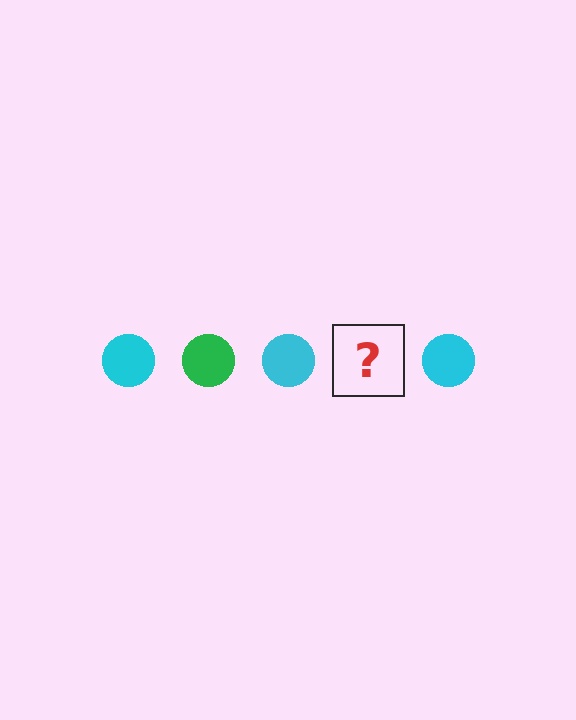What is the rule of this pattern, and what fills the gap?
The rule is that the pattern cycles through cyan, green circles. The gap should be filled with a green circle.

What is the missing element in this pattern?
The missing element is a green circle.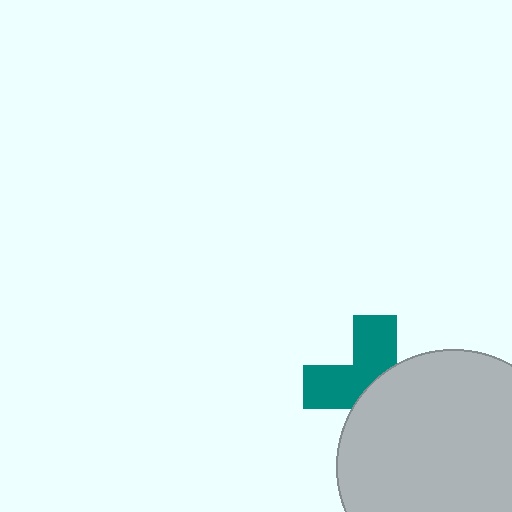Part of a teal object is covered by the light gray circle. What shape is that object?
It is a cross.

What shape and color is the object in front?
The object in front is a light gray circle.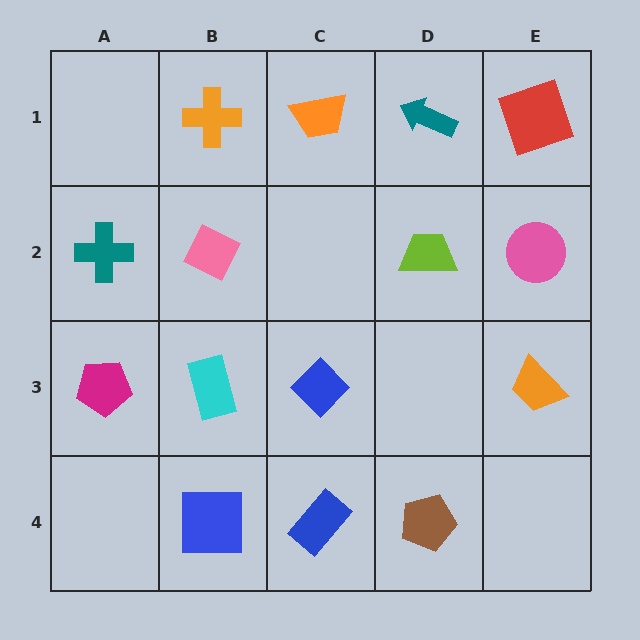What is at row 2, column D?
A lime trapezoid.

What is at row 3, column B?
A cyan rectangle.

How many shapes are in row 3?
4 shapes.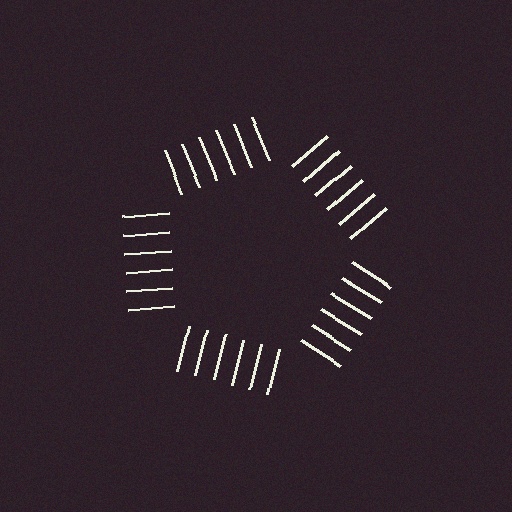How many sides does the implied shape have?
5 sides — the line-ends trace a pentagon.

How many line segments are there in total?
30 — 6 along each of the 5 edges.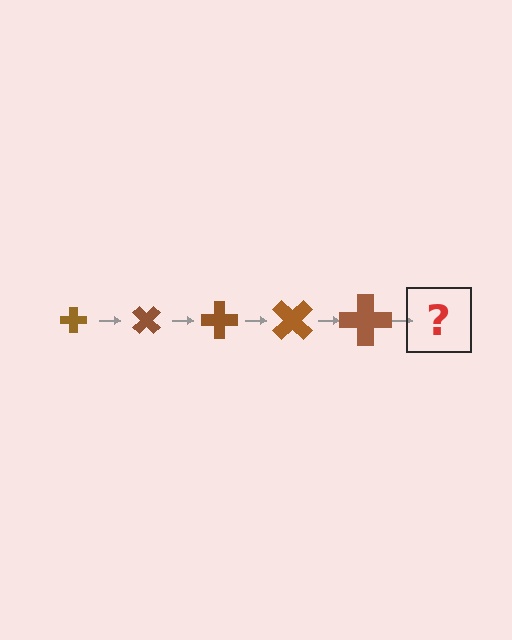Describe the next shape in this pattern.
It should be a cross, larger than the previous one and rotated 225 degrees from the start.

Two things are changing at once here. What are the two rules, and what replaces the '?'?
The two rules are that the cross grows larger each step and it rotates 45 degrees each step. The '?' should be a cross, larger than the previous one and rotated 225 degrees from the start.